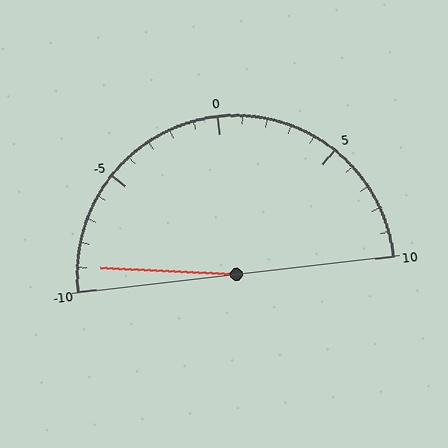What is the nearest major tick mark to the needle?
The nearest major tick mark is -10.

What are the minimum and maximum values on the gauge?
The gauge ranges from -10 to 10.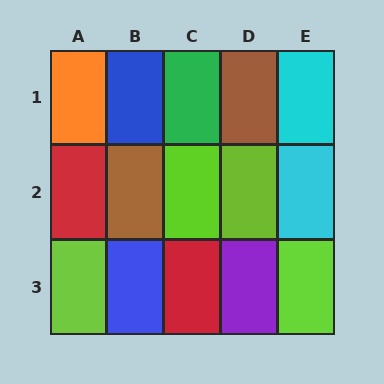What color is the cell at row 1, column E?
Cyan.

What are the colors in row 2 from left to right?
Red, brown, lime, lime, cyan.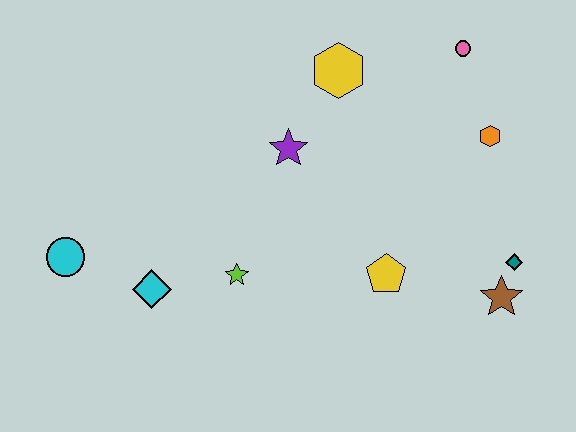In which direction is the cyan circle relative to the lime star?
The cyan circle is to the left of the lime star.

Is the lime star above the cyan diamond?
Yes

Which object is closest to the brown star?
The teal diamond is closest to the brown star.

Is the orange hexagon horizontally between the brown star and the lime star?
Yes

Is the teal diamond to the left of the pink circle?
No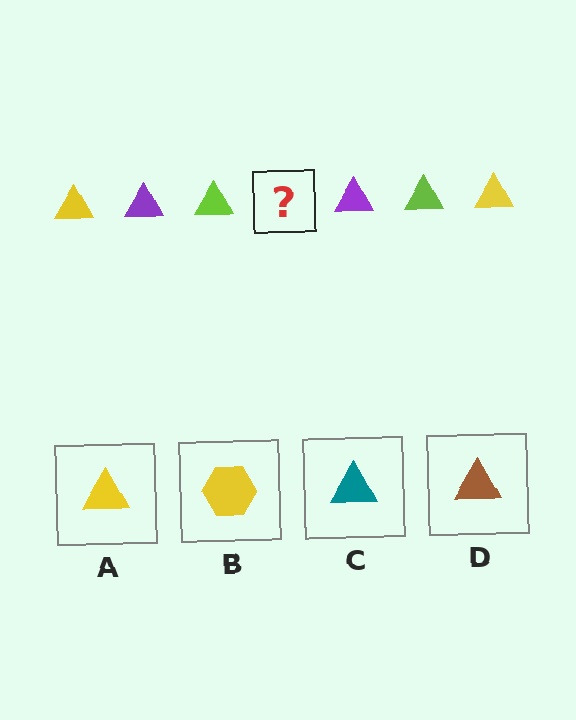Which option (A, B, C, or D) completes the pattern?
A.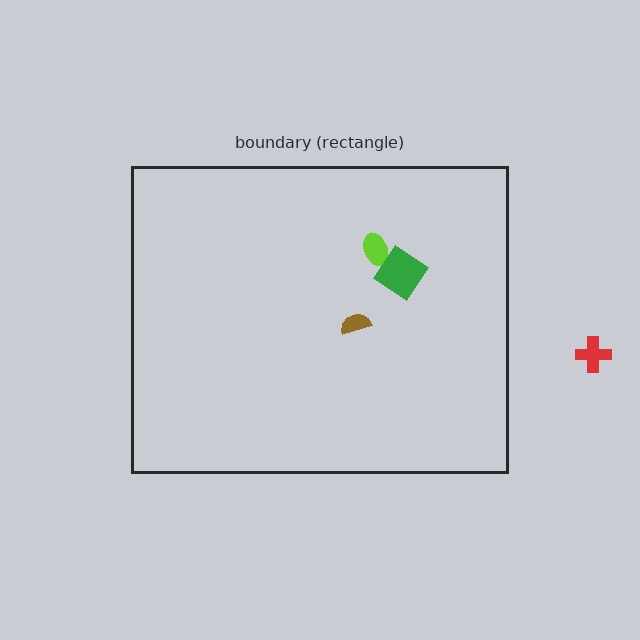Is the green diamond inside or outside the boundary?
Inside.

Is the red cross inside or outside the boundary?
Outside.